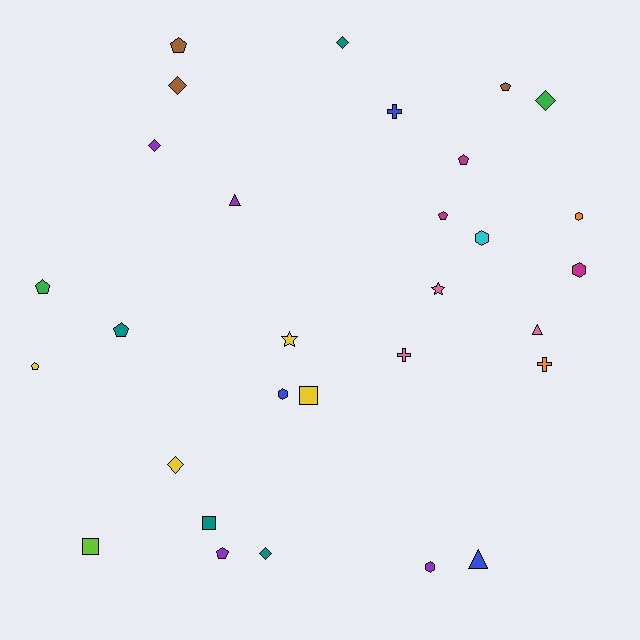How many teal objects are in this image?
There are 4 teal objects.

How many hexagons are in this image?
There are 5 hexagons.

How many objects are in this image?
There are 30 objects.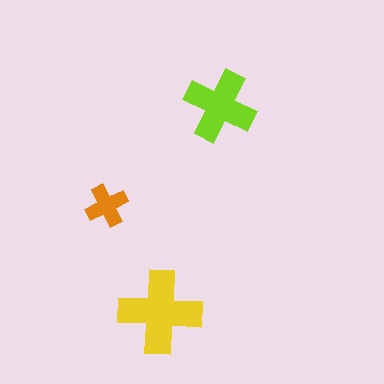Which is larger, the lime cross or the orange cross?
The lime one.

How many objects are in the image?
There are 3 objects in the image.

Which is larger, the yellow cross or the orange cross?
The yellow one.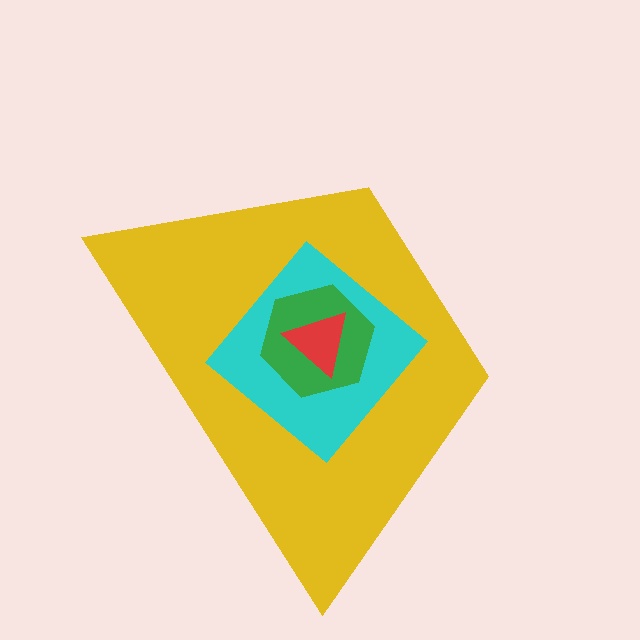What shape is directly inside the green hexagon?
The red triangle.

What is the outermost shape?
The yellow trapezoid.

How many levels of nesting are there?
4.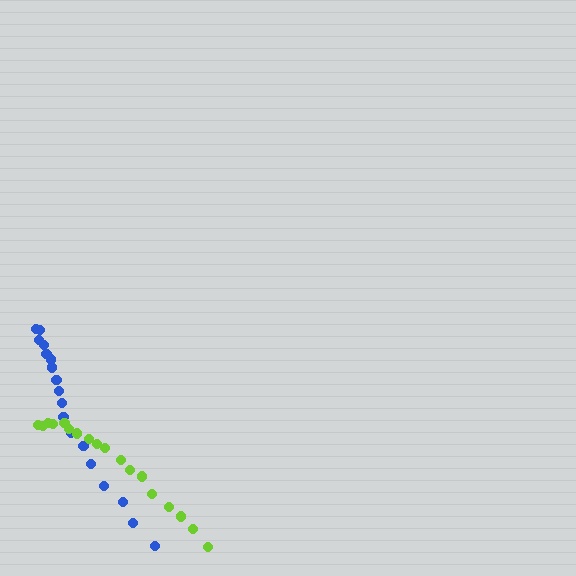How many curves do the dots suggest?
There are 2 distinct paths.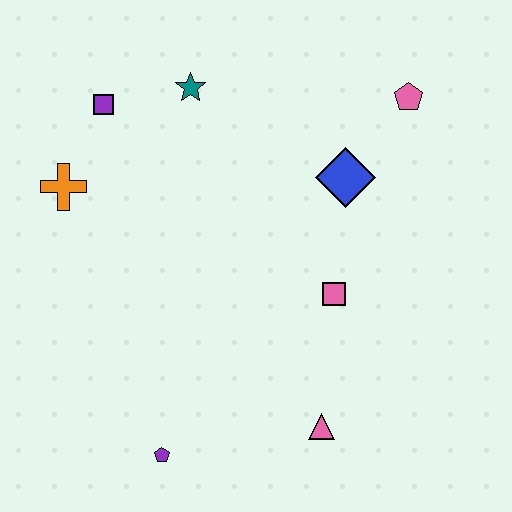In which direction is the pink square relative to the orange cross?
The pink square is to the right of the orange cross.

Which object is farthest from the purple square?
The pink triangle is farthest from the purple square.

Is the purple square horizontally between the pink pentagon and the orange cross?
Yes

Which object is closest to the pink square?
The blue diamond is closest to the pink square.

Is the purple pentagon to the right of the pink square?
No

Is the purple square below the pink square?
No